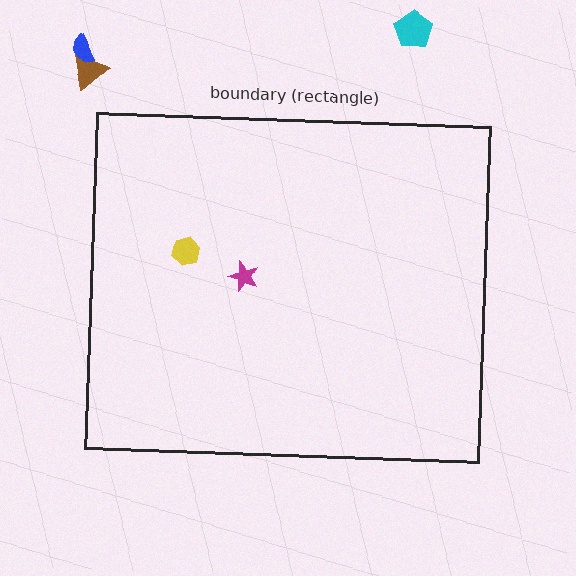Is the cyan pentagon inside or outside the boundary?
Outside.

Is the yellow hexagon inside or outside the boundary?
Inside.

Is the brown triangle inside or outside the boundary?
Outside.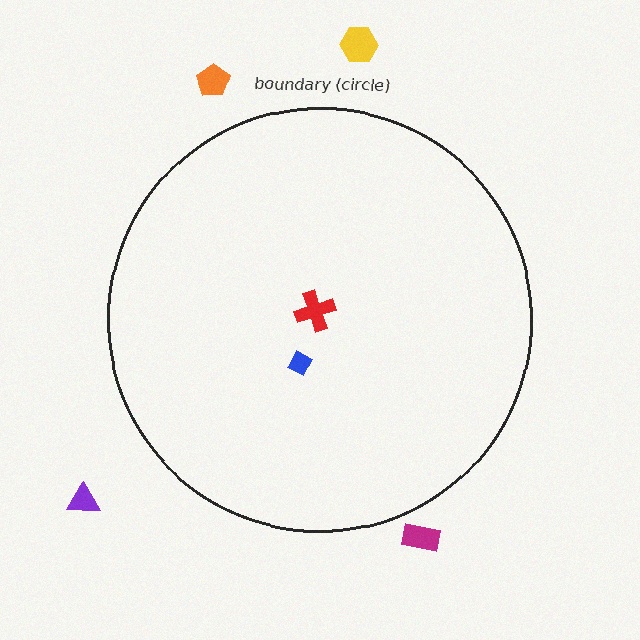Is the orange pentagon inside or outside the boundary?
Outside.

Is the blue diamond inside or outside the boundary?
Inside.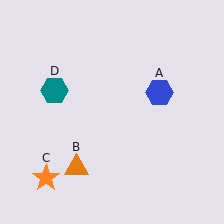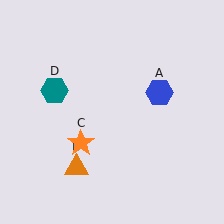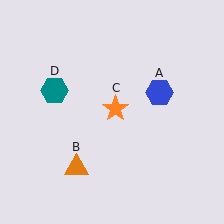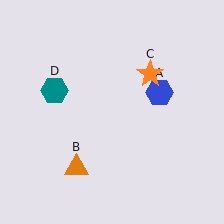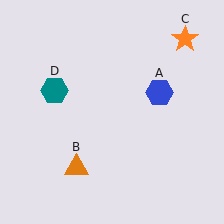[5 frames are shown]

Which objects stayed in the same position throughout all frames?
Blue hexagon (object A) and orange triangle (object B) and teal hexagon (object D) remained stationary.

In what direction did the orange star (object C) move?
The orange star (object C) moved up and to the right.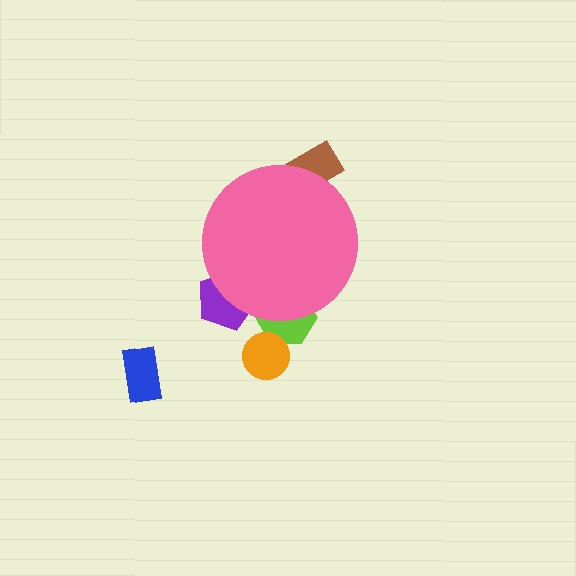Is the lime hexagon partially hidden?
Yes, the lime hexagon is partially hidden behind the pink circle.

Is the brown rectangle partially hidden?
Yes, the brown rectangle is partially hidden behind the pink circle.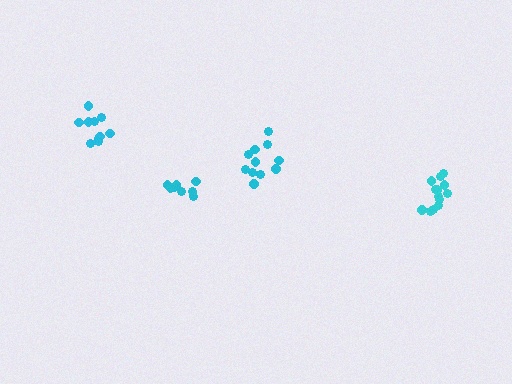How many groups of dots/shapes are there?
There are 4 groups.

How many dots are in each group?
Group 1: 11 dots, Group 2: 10 dots, Group 3: 14 dots, Group 4: 9 dots (44 total).